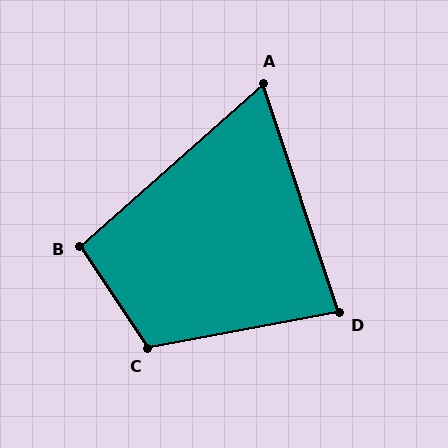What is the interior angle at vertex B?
Approximately 98 degrees (obtuse).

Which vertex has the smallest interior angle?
A, at approximately 67 degrees.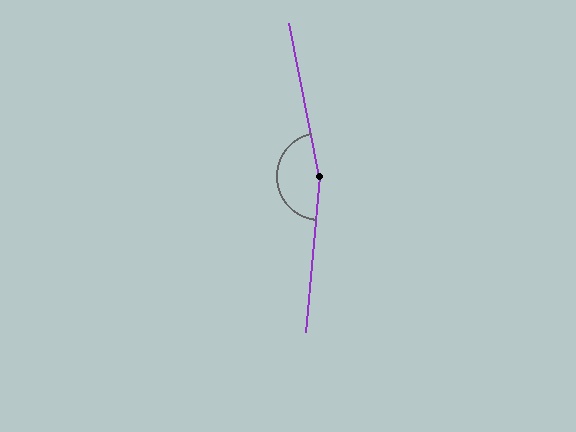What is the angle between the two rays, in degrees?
Approximately 163 degrees.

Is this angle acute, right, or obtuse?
It is obtuse.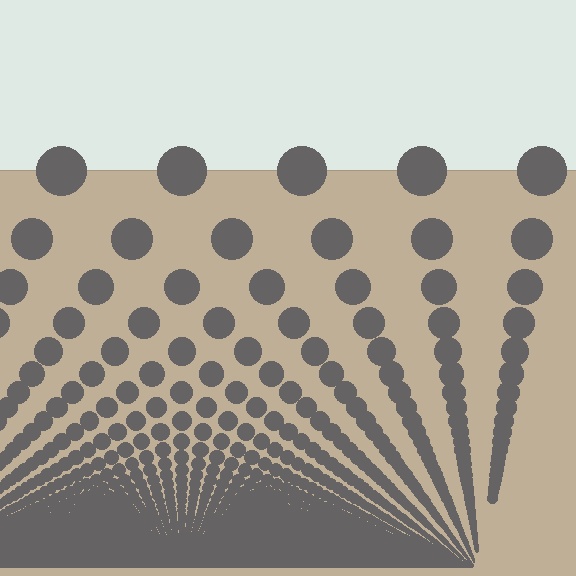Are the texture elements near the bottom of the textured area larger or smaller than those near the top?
Smaller. The gradient is inverted — elements near the bottom are smaller and denser.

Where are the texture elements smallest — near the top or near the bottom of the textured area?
Near the bottom.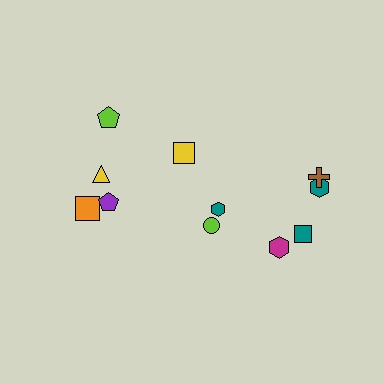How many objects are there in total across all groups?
There are 11 objects.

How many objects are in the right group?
There are 7 objects.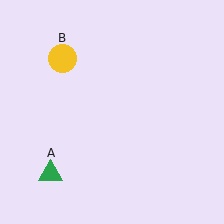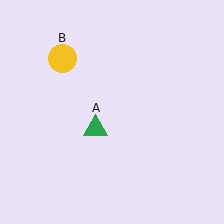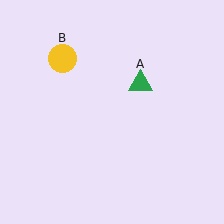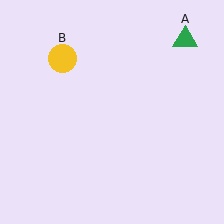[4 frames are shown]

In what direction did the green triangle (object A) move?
The green triangle (object A) moved up and to the right.